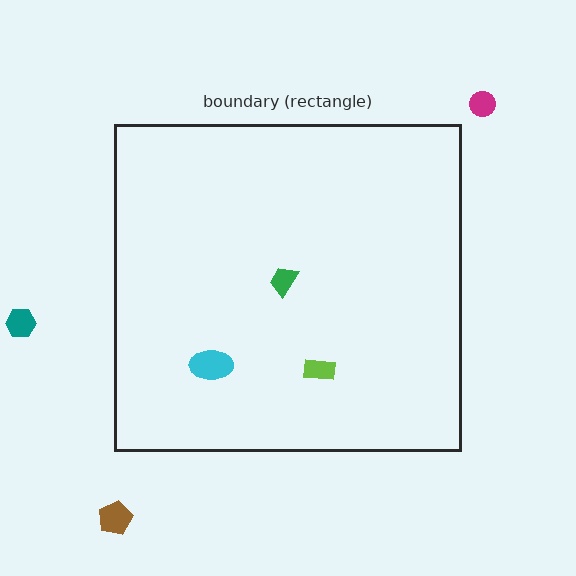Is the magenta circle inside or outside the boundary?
Outside.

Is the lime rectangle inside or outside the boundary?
Inside.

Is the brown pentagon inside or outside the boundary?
Outside.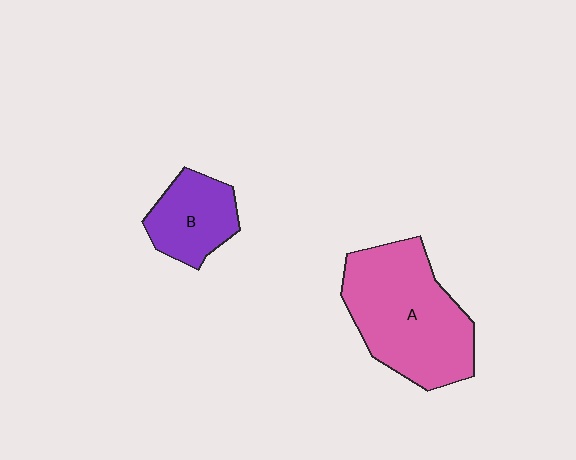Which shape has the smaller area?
Shape B (purple).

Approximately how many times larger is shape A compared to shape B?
Approximately 2.1 times.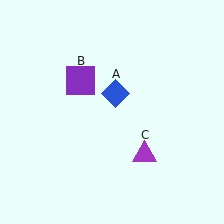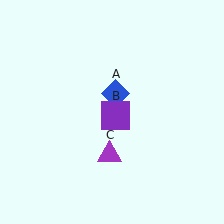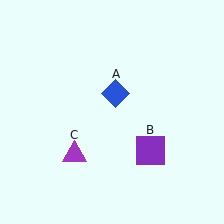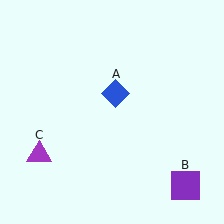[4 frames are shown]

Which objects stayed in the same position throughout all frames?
Blue diamond (object A) remained stationary.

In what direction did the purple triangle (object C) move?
The purple triangle (object C) moved left.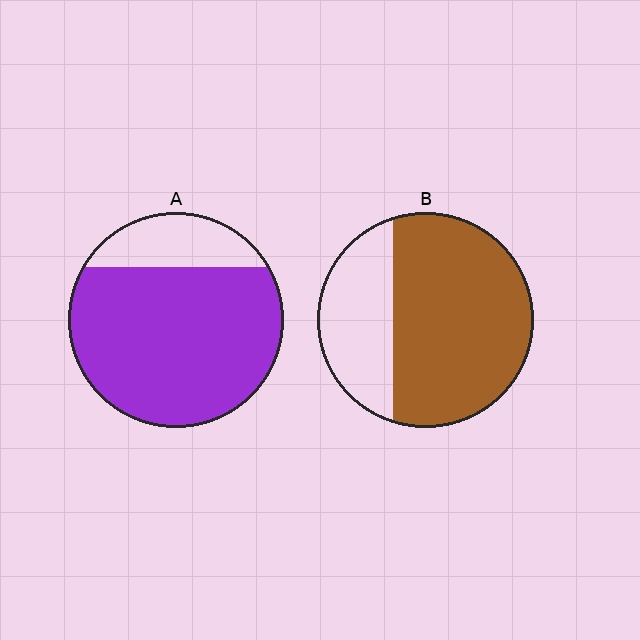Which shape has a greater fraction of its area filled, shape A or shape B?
Shape A.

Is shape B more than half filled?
Yes.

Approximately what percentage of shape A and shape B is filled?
A is approximately 80% and B is approximately 70%.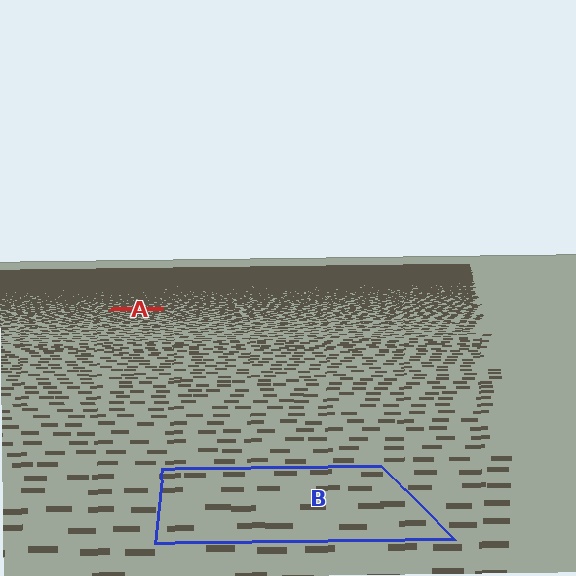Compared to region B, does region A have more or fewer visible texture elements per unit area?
Region A has more texture elements per unit area — they are packed more densely because it is farther away.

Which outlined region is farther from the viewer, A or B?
Region A is farther from the viewer — the texture elements inside it appear smaller and more densely packed.